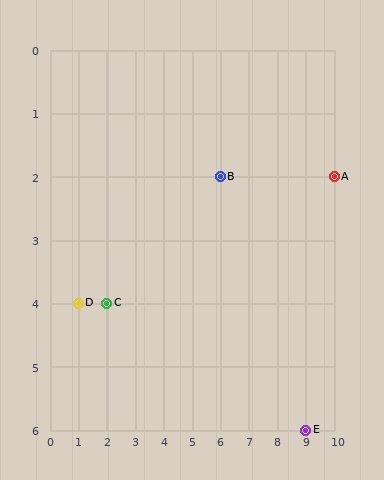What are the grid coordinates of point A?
Point A is at grid coordinates (10, 2).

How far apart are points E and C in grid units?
Points E and C are 7 columns and 2 rows apart (about 7.3 grid units diagonally).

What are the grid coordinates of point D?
Point D is at grid coordinates (1, 4).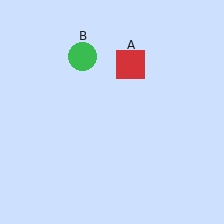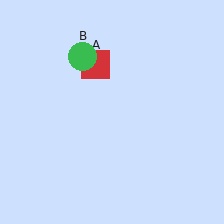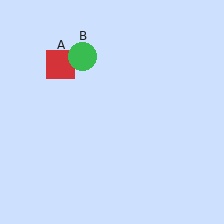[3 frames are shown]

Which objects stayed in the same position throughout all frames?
Green circle (object B) remained stationary.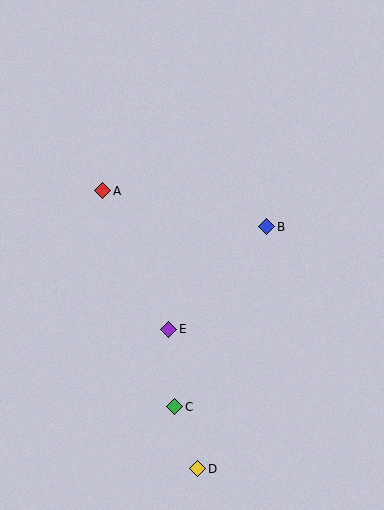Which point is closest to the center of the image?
Point E at (169, 329) is closest to the center.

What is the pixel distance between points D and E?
The distance between D and E is 143 pixels.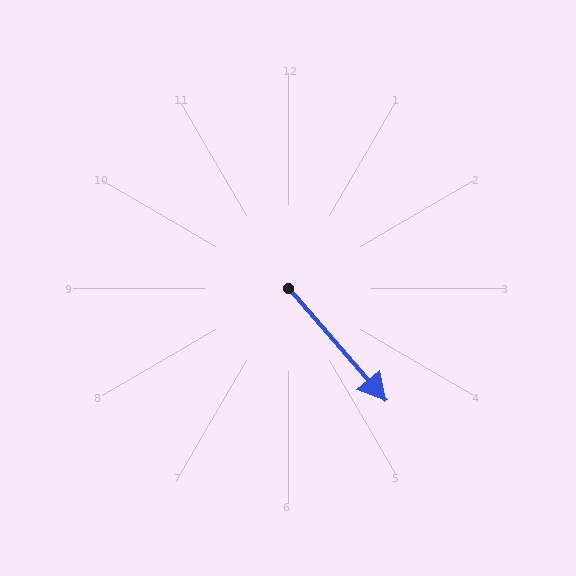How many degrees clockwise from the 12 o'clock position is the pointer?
Approximately 139 degrees.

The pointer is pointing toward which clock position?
Roughly 5 o'clock.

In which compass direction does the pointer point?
Southeast.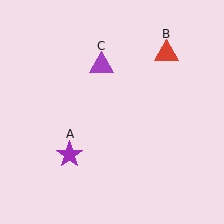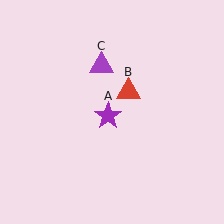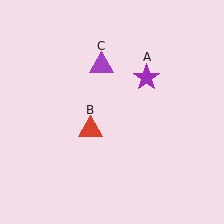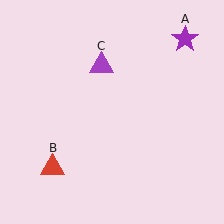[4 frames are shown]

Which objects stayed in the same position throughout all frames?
Purple triangle (object C) remained stationary.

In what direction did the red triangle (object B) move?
The red triangle (object B) moved down and to the left.